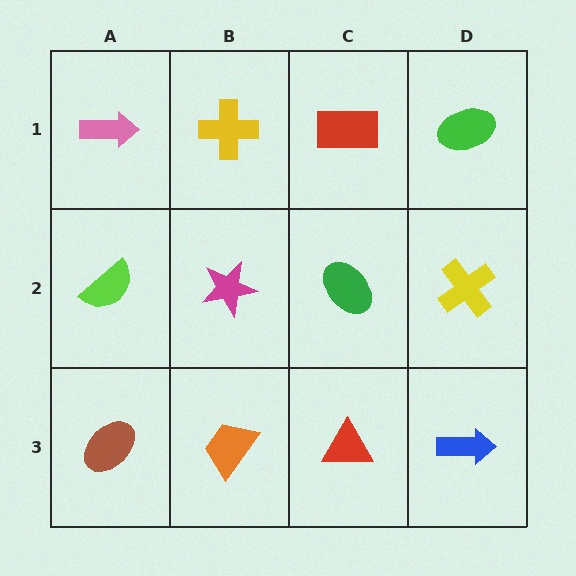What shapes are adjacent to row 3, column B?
A magenta star (row 2, column B), a brown ellipse (row 3, column A), a red triangle (row 3, column C).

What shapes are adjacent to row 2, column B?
A yellow cross (row 1, column B), an orange trapezoid (row 3, column B), a lime semicircle (row 2, column A), a green ellipse (row 2, column C).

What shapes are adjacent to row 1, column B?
A magenta star (row 2, column B), a pink arrow (row 1, column A), a red rectangle (row 1, column C).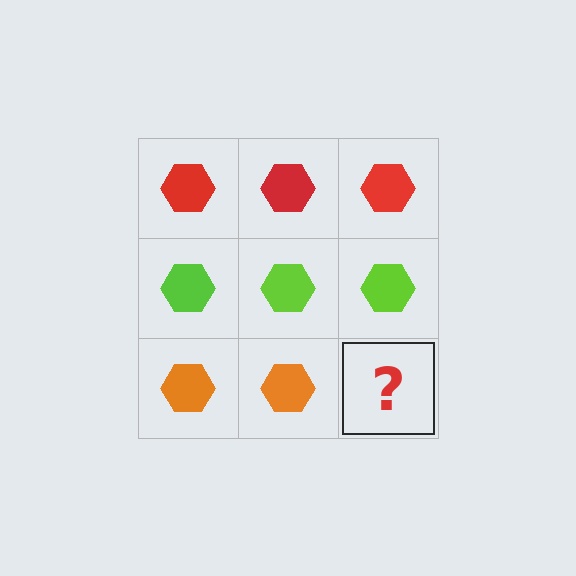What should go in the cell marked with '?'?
The missing cell should contain an orange hexagon.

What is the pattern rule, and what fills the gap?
The rule is that each row has a consistent color. The gap should be filled with an orange hexagon.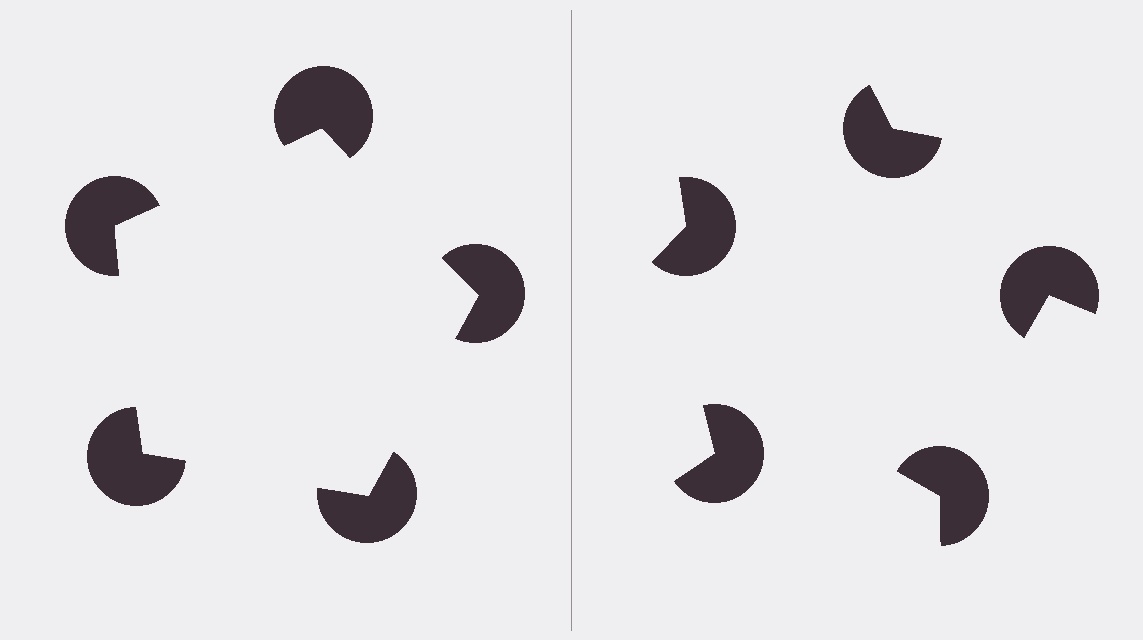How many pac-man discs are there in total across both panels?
10 — 5 on each side.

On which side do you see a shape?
An illusory pentagon appears on the left side. On the right side the wedge cuts are rotated, so no coherent shape forms.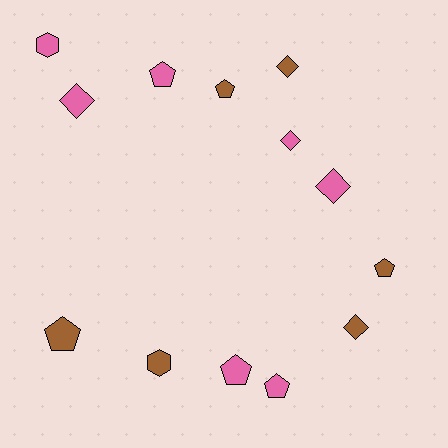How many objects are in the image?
There are 13 objects.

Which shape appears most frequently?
Pentagon, with 6 objects.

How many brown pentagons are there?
There are 3 brown pentagons.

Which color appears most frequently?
Pink, with 7 objects.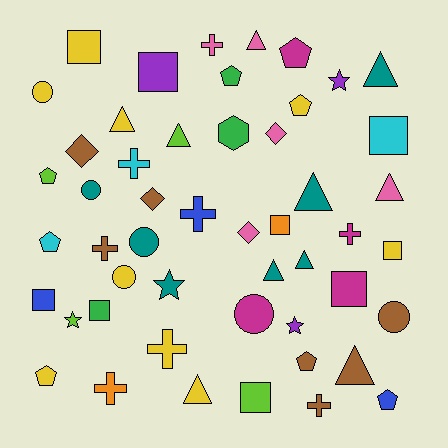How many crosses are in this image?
There are 8 crosses.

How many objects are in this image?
There are 50 objects.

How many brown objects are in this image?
There are 7 brown objects.